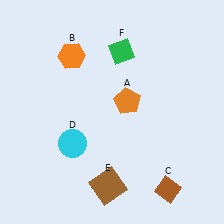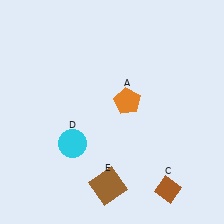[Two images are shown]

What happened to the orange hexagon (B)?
The orange hexagon (B) was removed in Image 2. It was in the top-left area of Image 1.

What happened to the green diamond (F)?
The green diamond (F) was removed in Image 2. It was in the top-right area of Image 1.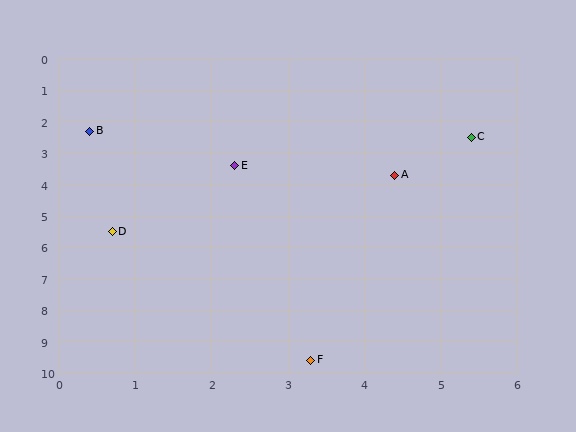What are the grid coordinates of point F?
Point F is at approximately (3.3, 9.6).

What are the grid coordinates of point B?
Point B is at approximately (0.4, 2.3).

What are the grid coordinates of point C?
Point C is at approximately (5.4, 2.5).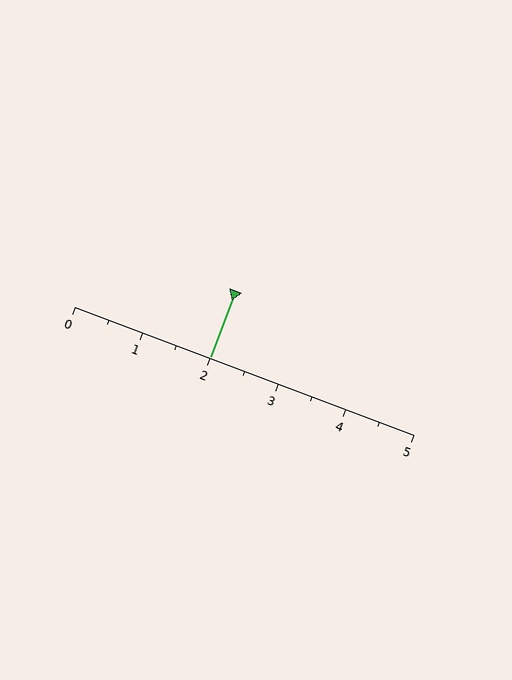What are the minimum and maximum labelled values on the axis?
The axis runs from 0 to 5.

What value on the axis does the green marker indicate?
The marker indicates approximately 2.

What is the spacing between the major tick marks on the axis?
The major ticks are spaced 1 apart.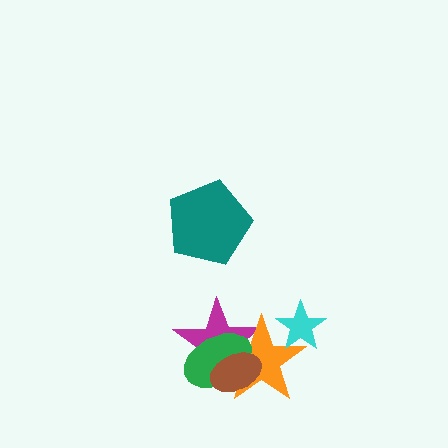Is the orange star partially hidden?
Yes, it is partially covered by another shape.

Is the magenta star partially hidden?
Yes, it is partially covered by another shape.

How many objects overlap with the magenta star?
3 objects overlap with the magenta star.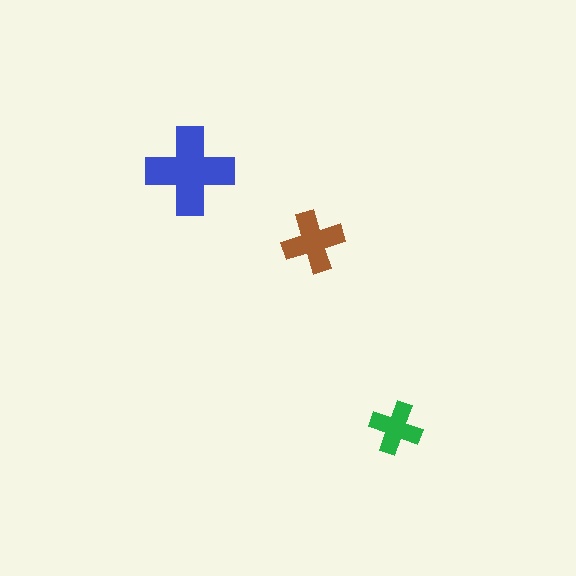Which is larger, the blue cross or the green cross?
The blue one.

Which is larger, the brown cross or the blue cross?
The blue one.